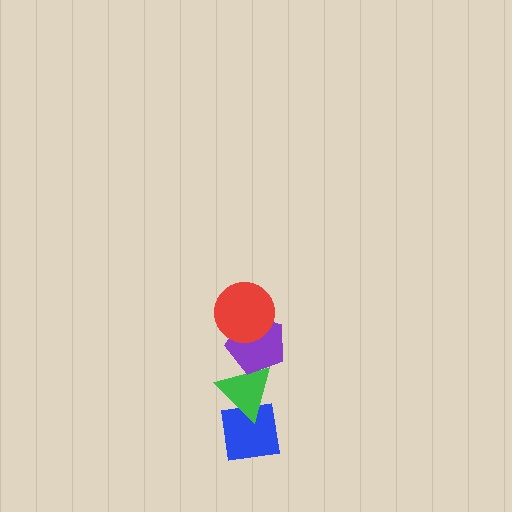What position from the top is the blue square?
The blue square is 4th from the top.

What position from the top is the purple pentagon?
The purple pentagon is 2nd from the top.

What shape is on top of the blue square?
The green triangle is on top of the blue square.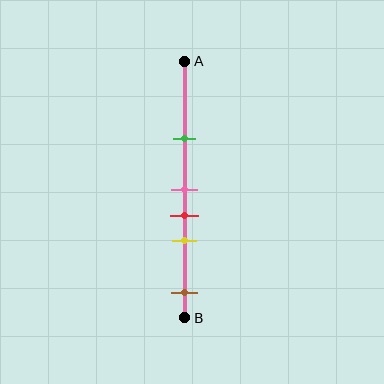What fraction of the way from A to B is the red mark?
The red mark is approximately 60% (0.6) of the way from A to B.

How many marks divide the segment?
There are 5 marks dividing the segment.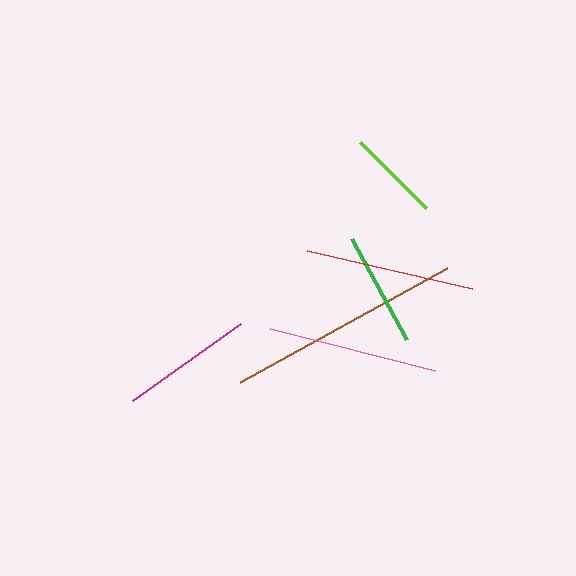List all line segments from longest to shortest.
From longest to shortest: brown, pink, red, magenta, green, lime.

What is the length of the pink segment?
The pink segment is approximately 170 pixels long.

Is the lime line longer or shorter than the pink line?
The pink line is longer than the lime line.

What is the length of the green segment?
The green segment is approximately 115 pixels long.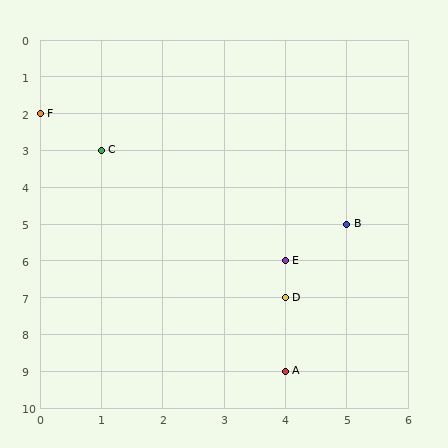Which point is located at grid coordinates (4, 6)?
Point E is at (4, 6).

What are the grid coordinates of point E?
Point E is at grid coordinates (4, 6).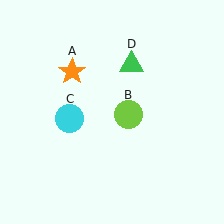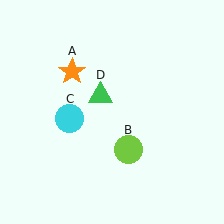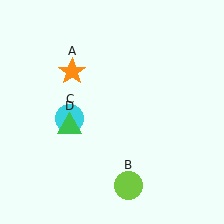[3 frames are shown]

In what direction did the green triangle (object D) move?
The green triangle (object D) moved down and to the left.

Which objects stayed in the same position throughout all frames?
Orange star (object A) and cyan circle (object C) remained stationary.